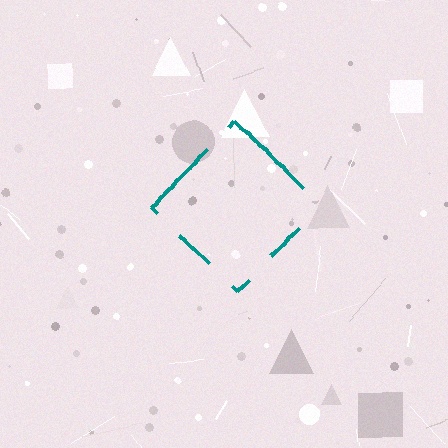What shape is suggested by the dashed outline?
The dashed outline suggests a diamond.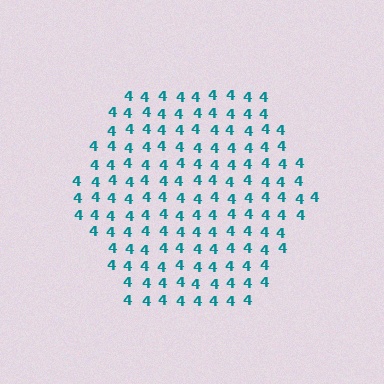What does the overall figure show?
The overall figure shows a hexagon.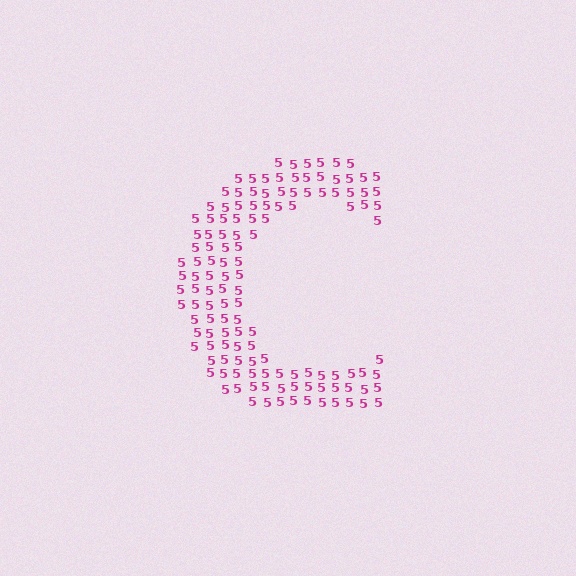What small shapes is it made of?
It is made of small digit 5's.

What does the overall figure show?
The overall figure shows the letter C.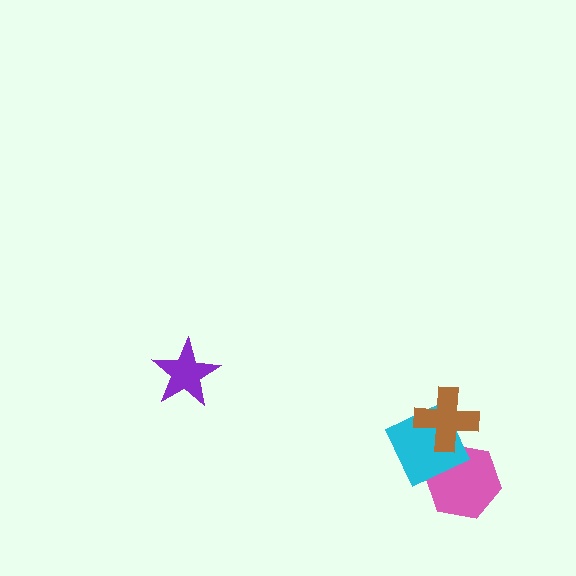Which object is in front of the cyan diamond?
The brown cross is in front of the cyan diamond.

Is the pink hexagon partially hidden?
Yes, it is partially covered by another shape.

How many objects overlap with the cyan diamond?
2 objects overlap with the cyan diamond.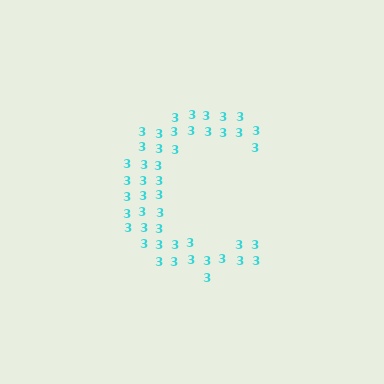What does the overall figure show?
The overall figure shows the letter C.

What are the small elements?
The small elements are digit 3's.